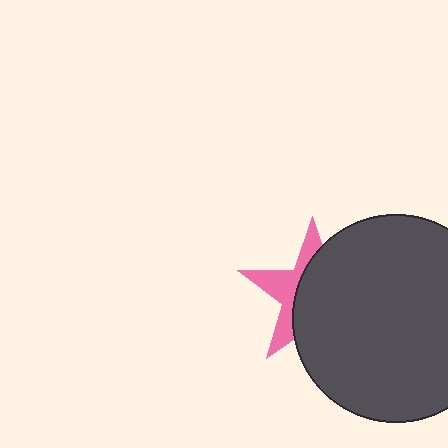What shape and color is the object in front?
The object in front is a dark gray circle.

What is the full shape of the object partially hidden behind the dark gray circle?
The partially hidden object is a pink star.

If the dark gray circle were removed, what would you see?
You would see the complete pink star.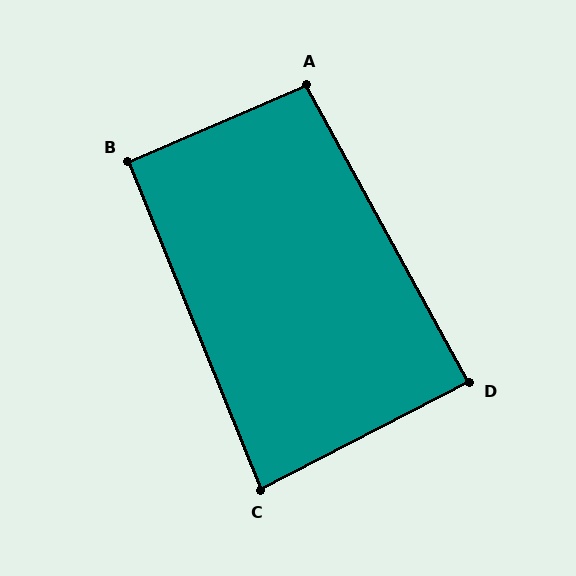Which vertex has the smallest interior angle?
C, at approximately 85 degrees.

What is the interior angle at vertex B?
Approximately 91 degrees (approximately right).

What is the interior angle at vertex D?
Approximately 89 degrees (approximately right).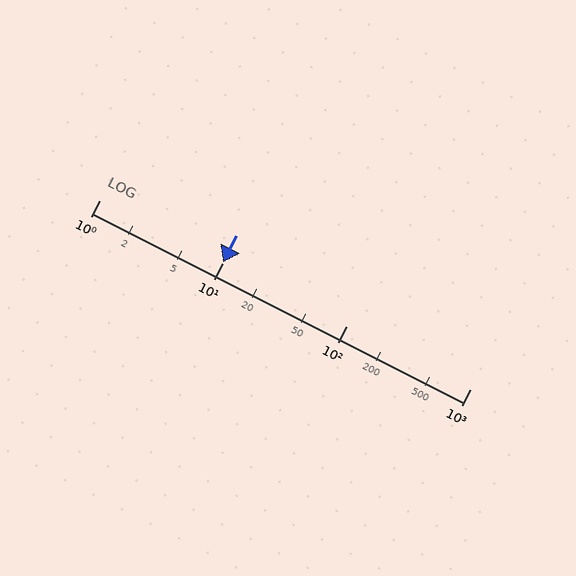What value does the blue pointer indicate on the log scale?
The pointer indicates approximately 10.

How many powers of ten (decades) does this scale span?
The scale spans 3 decades, from 1 to 1000.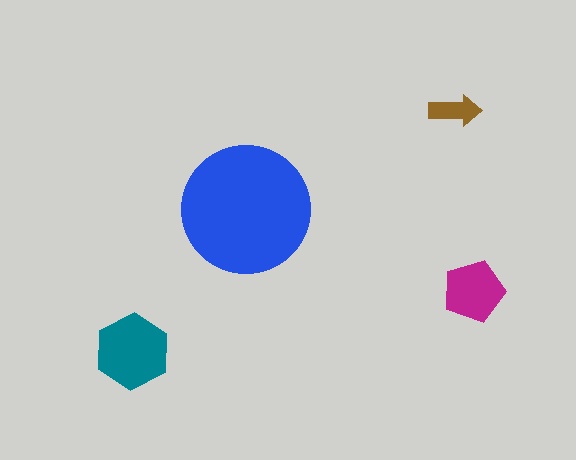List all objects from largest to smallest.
The blue circle, the teal hexagon, the magenta pentagon, the brown arrow.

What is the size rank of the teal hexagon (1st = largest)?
2nd.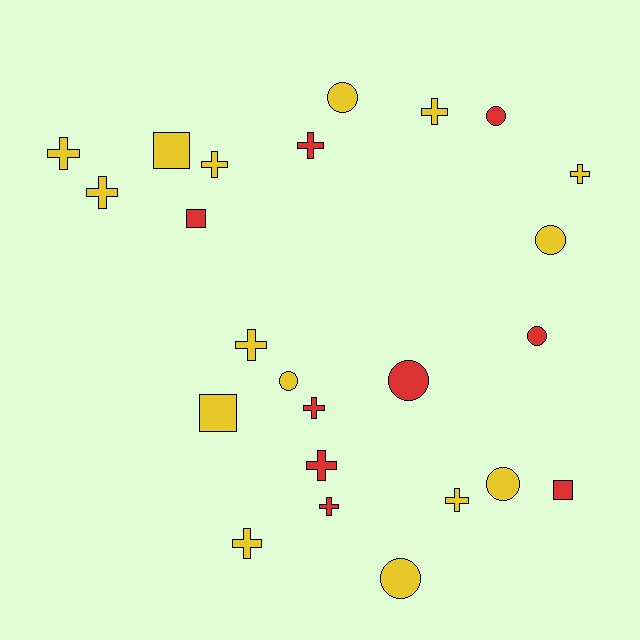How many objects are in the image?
There are 24 objects.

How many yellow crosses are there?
There are 8 yellow crosses.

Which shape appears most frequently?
Cross, with 12 objects.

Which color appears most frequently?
Yellow, with 15 objects.